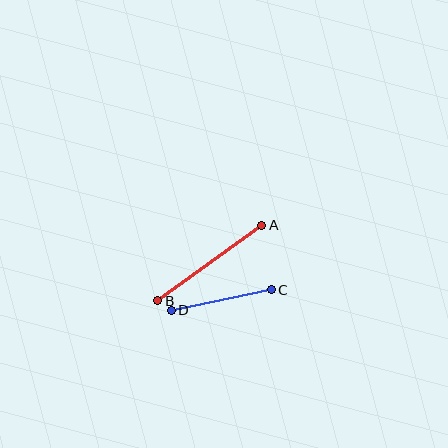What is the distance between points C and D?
The distance is approximately 102 pixels.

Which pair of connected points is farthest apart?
Points A and B are farthest apart.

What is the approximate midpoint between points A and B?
The midpoint is at approximately (210, 263) pixels.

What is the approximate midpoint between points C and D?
The midpoint is at approximately (221, 300) pixels.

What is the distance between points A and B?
The distance is approximately 128 pixels.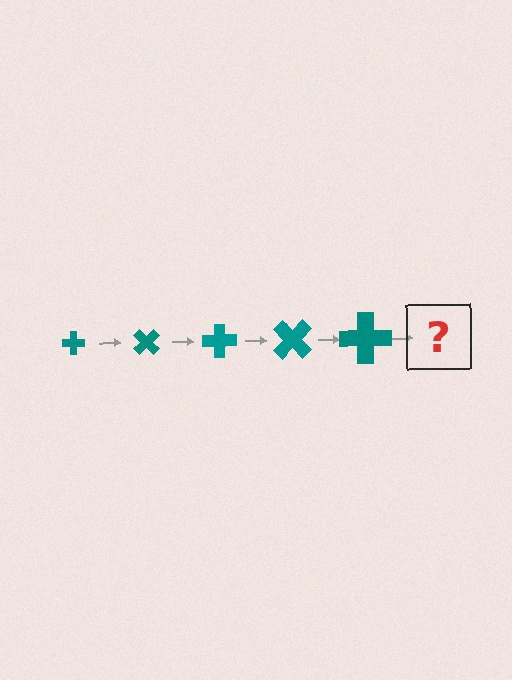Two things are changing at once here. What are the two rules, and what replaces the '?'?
The two rules are that the cross grows larger each step and it rotates 45 degrees each step. The '?' should be a cross, larger than the previous one and rotated 225 degrees from the start.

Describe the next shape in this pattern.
It should be a cross, larger than the previous one and rotated 225 degrees from the start.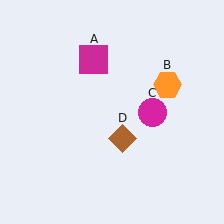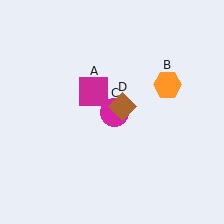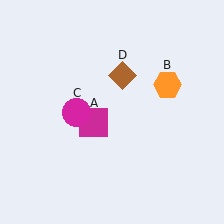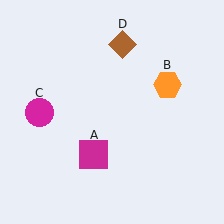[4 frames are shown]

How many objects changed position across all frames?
3 objects changed position: magenta square (object A), magenta circle (object C), brown diamond (object D).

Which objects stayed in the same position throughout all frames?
Orange hexagon (object B) remained stationary.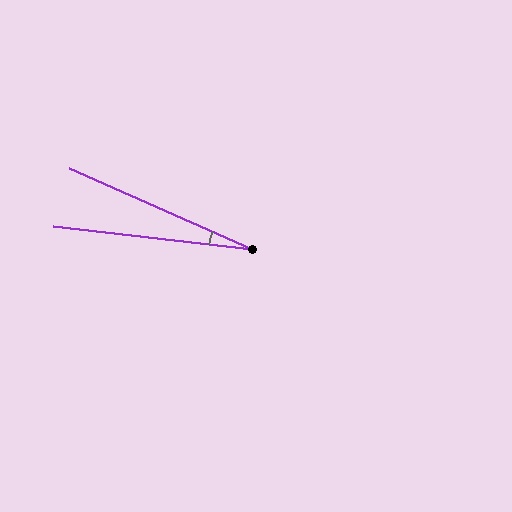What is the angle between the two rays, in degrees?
Approximately 17 degrees.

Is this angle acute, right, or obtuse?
It is acute.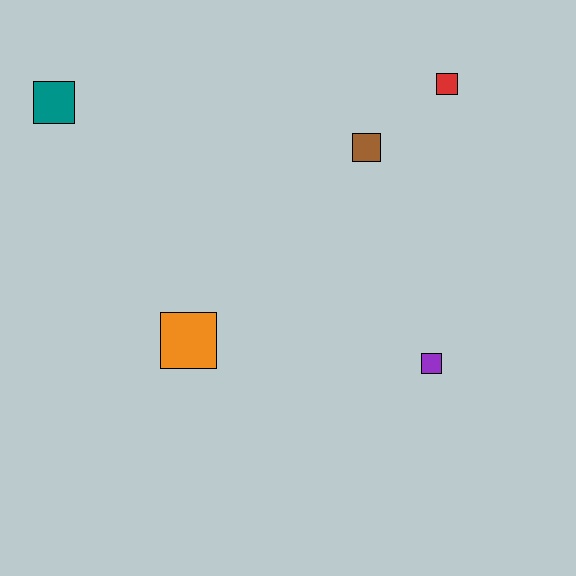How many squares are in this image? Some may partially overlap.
There are 5 squares.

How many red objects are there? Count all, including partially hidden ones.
There is 1 red object.